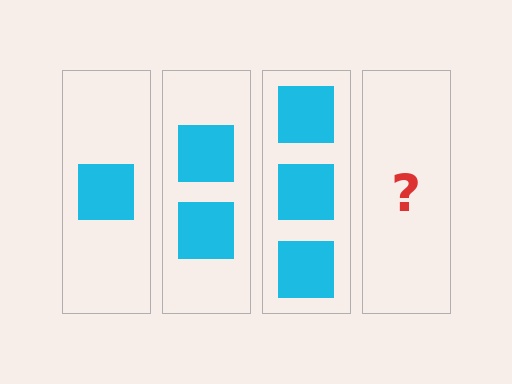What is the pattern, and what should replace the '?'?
The pattern is that each step adds one more square. The '?' should be 4 squares.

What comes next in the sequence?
The next element should be 4 squares.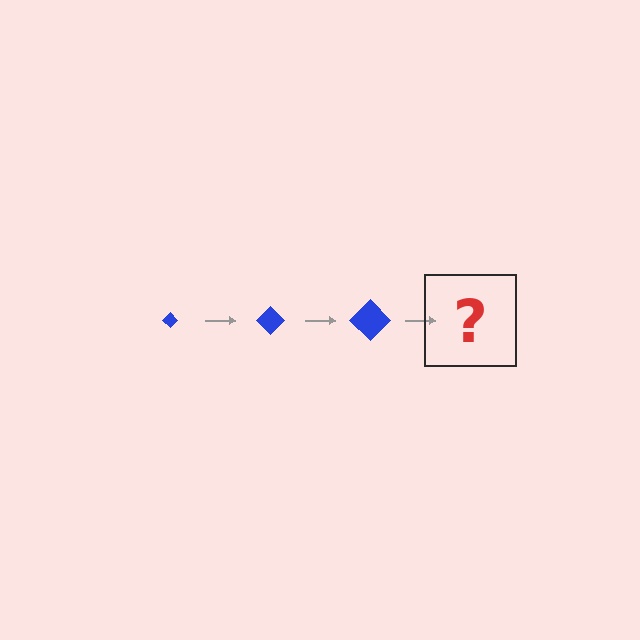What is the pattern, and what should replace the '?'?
The pattern is that the diamond gets progressively larger each step. The '?' should be a blue diamond, larger than the previous one.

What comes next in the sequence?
The next element should be a blue diamond, larger than the previous one.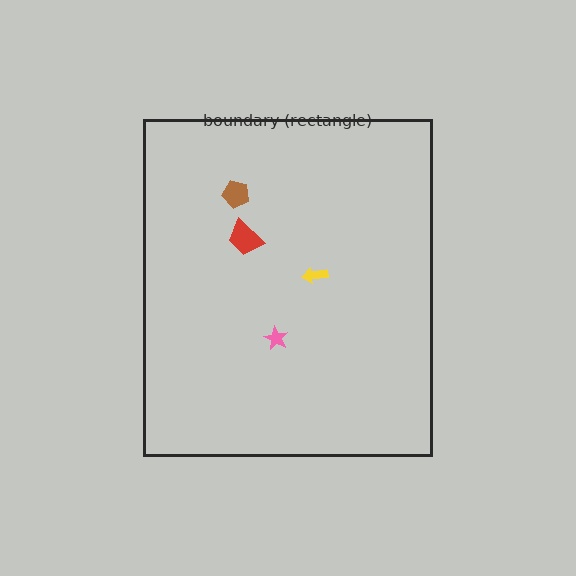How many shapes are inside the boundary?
4 inside, 0 outside.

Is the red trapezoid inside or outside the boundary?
Inside.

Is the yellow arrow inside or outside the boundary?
Inside.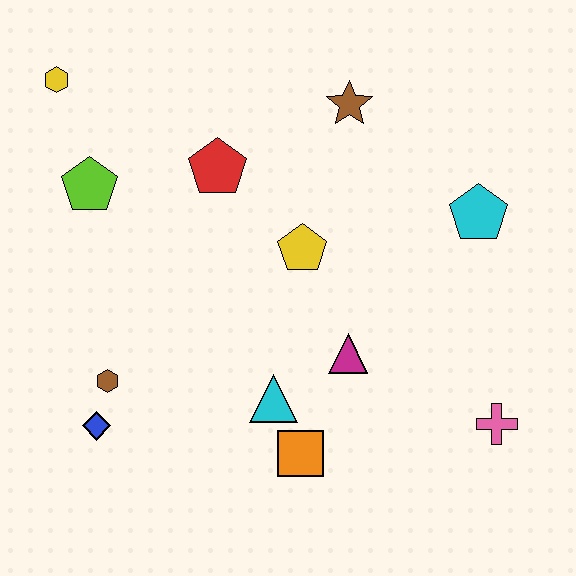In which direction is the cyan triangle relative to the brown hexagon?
The cyan triangle is to the right of the brown hexagon.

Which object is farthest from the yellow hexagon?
The pink cross is farthest from the yellow hexagon.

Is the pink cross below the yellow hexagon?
Yes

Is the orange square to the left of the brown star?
Yes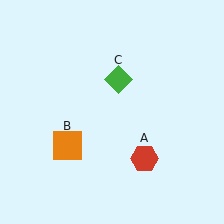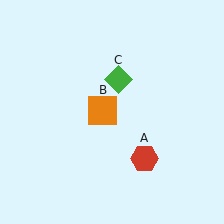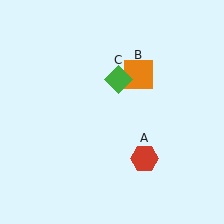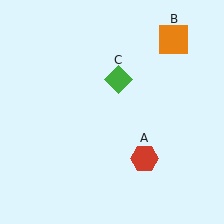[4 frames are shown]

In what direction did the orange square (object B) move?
The orange square (object B) moved up and to the right.